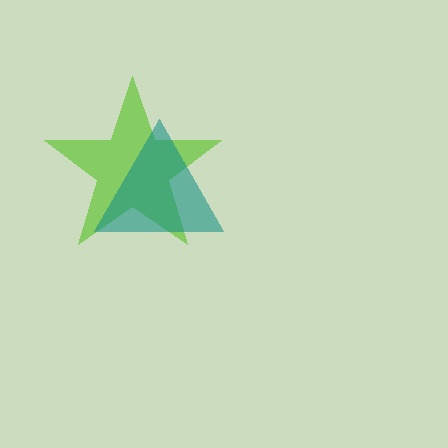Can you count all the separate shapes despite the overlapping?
Yes, there are 2 separate shapes.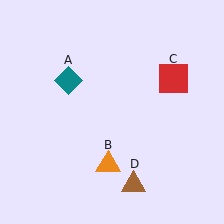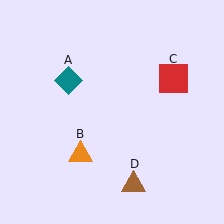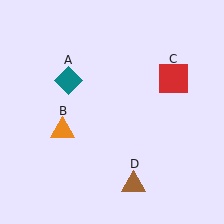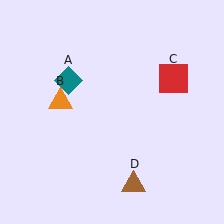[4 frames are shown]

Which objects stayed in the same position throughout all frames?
Teal diamond (object A) and red square (object C) and brown triangle (object D) remained stationary.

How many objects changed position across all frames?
1 object changed position: orange triangle (object B).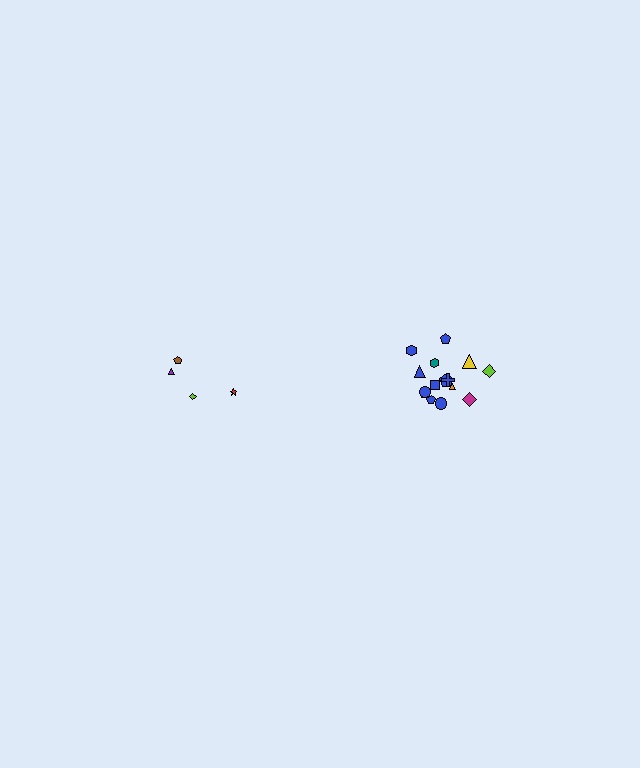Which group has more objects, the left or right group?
The right group.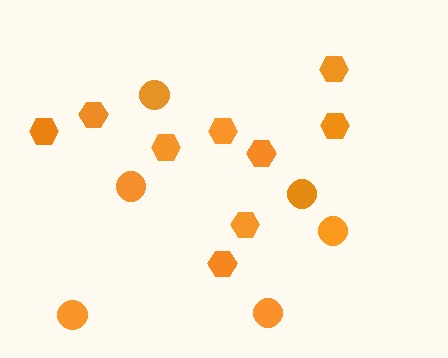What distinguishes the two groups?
There are 2 groups: one group of hexagons (9) and one group of circles (6).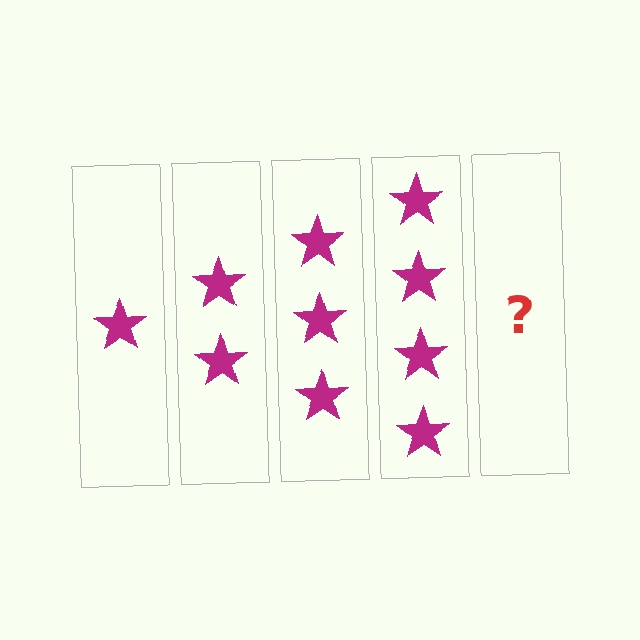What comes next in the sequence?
The next element should be 5 stars.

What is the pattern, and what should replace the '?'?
The pattern is that each step adds one more star. The '?' should be 5 stars.